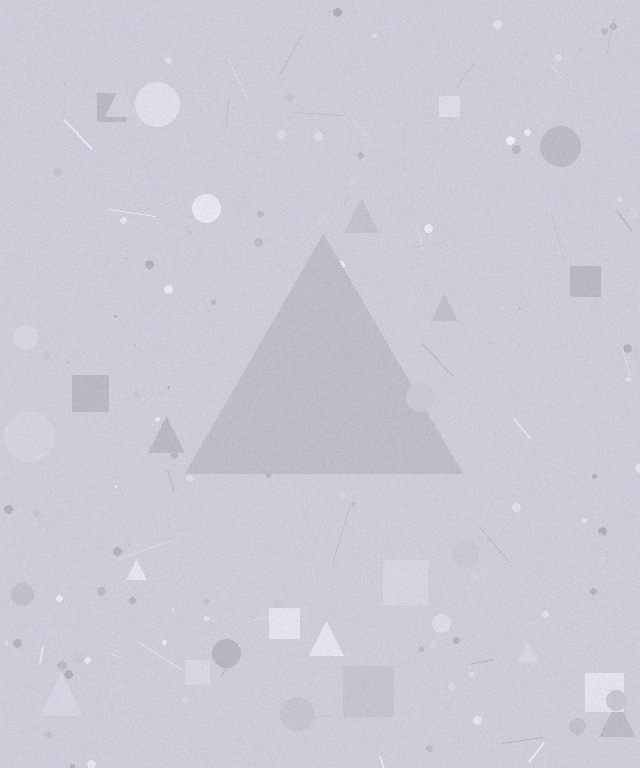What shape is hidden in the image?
A triangle is hidden in the image.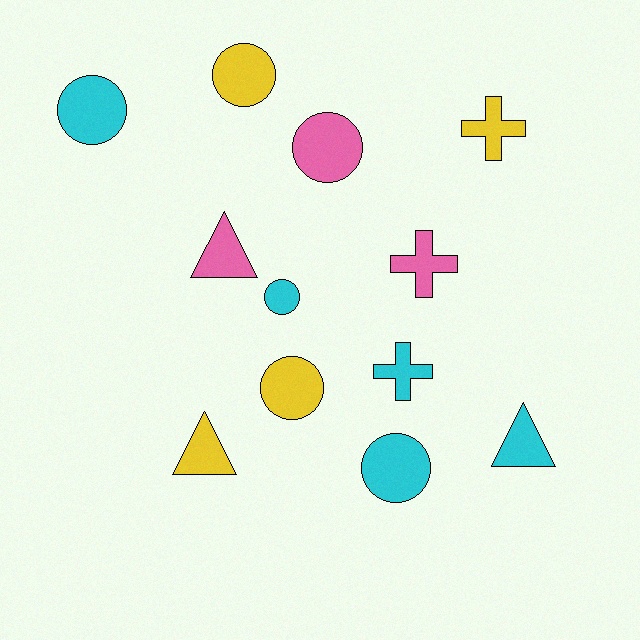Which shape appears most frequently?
Circle, with 6 objects.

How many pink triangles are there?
There is 1 pink triangle.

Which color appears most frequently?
Cyan, with 5 objects.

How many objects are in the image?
There are 12 objects.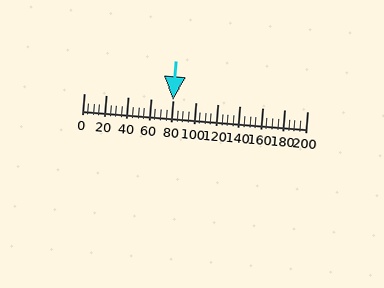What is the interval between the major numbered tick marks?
The major tick marks are spaced 20 units apart.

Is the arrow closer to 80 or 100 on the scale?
The arrow is closer to 80.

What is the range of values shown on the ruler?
The ruler shows values from 0 to 200.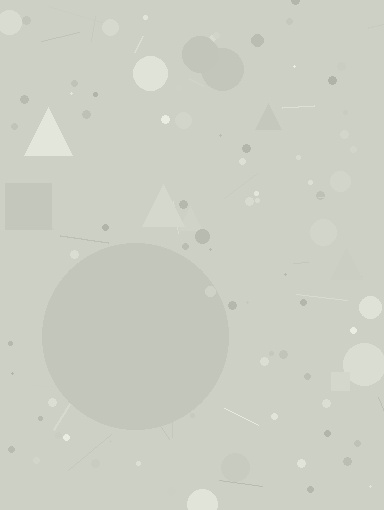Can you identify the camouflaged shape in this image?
The camouflaged shape is a circle.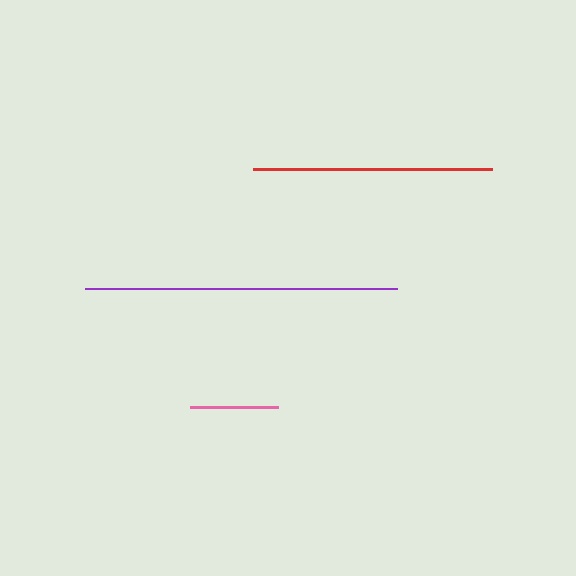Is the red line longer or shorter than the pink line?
The red line is longer than the pink line.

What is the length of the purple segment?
The purple segment is approximately 313 pixels long.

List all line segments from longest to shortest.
From longest to shortest: purple, red, pink.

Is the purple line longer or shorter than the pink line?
The purple line is longer than the pink line.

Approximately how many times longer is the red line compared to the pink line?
The red line is approximately 2.7 times the length of the pink line.